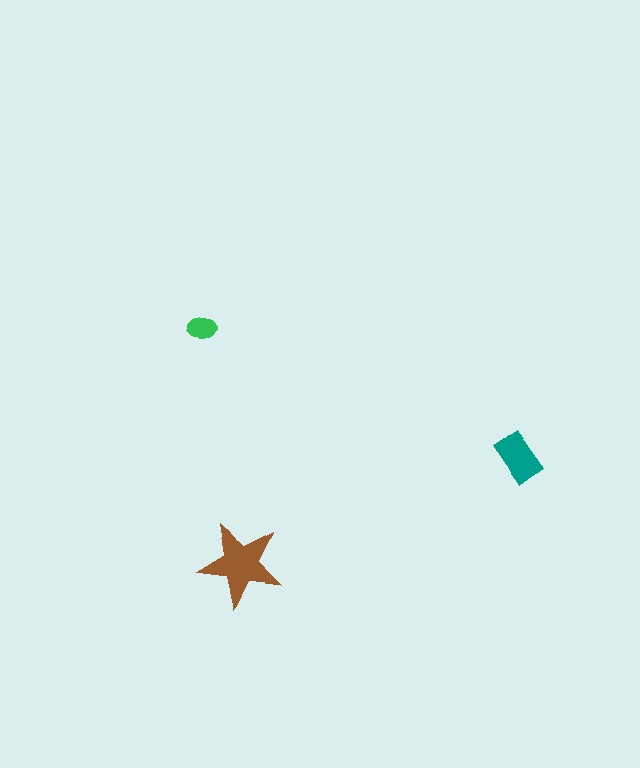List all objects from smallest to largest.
The green ellipse, the teal rectangle, the brown star.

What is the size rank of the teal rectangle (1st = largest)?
2nd.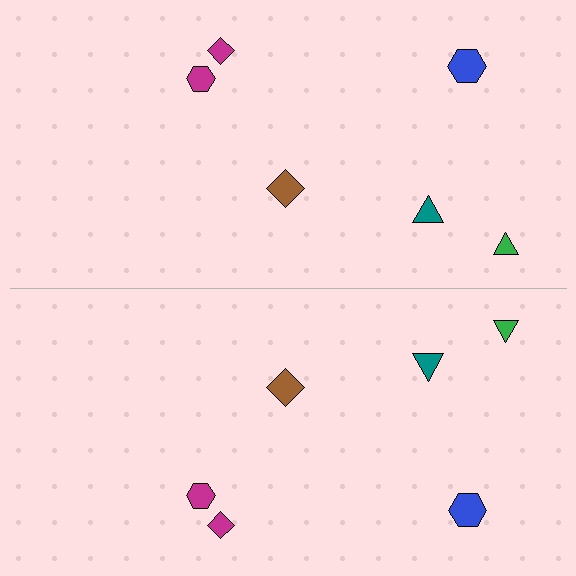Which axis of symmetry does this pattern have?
The pattern has a horizontal axis of symmetry running through the center of the image.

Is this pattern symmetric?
Yes, this pattern has bilateral (reflection) symmetry.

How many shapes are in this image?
There are 12 shapes in this image.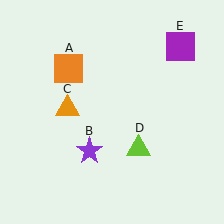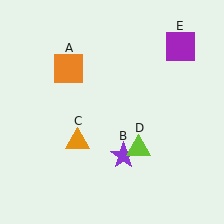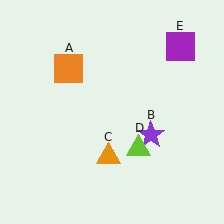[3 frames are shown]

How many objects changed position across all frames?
2 objects changed position: purple star (object B), orange triangle (object C).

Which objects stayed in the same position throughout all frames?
Orange square (object A) and lime triangle (object D) and purple square (object E) remained stationary.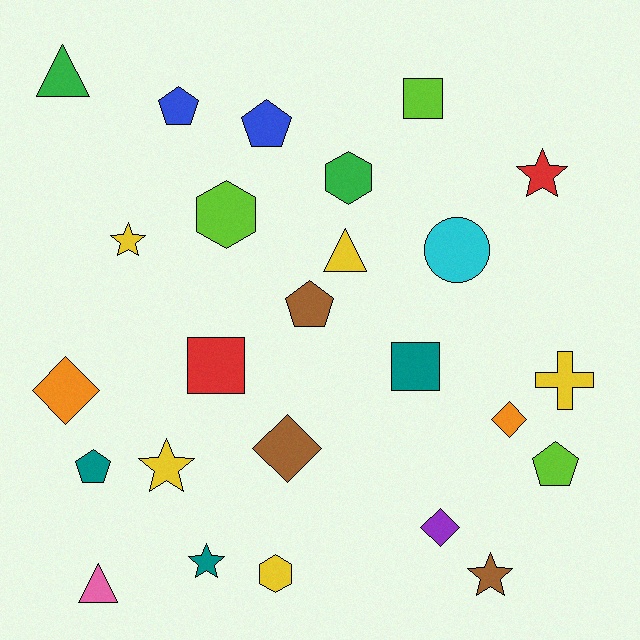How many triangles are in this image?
There are 3 triangles.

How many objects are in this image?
There are 25 objects.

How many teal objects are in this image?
There are 3 teal objects.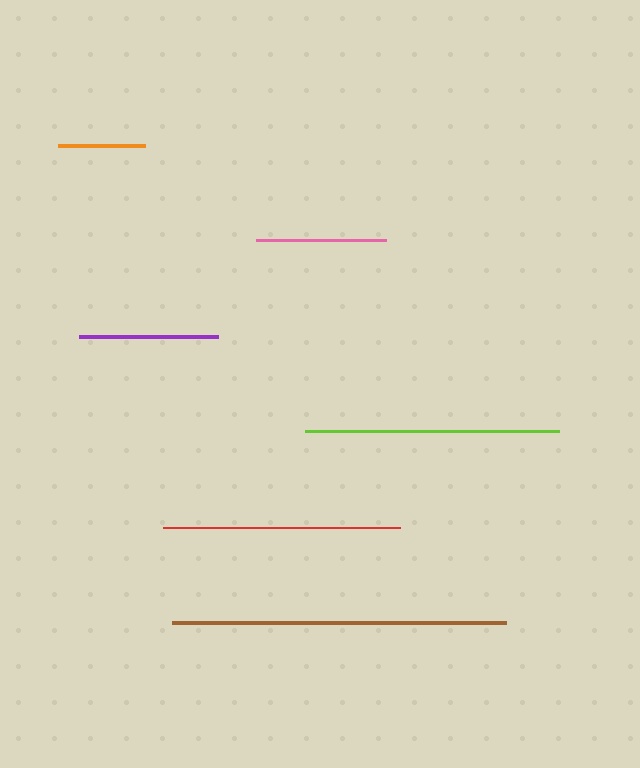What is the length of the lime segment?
The lime segment is approximately 254 pixels long.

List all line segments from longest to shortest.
From longest to shortest: brown, lime, red, purple, pink, orange.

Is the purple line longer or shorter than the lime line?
The lime line is longer than the purple line.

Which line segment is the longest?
The brown line is the longest at approximately 335 pixels.